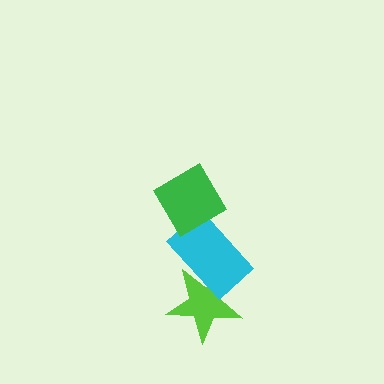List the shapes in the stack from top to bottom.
From top to bottom: the green diamond, the cyan rectangle, the lime star.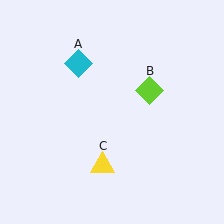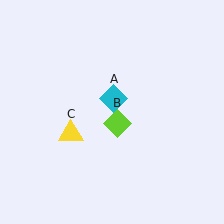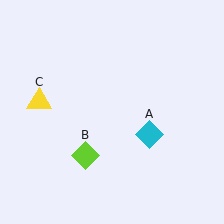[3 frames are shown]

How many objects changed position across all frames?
3 objects changed position: cyan diamond (object A), lime diamond (object B), yellow triangle (object C).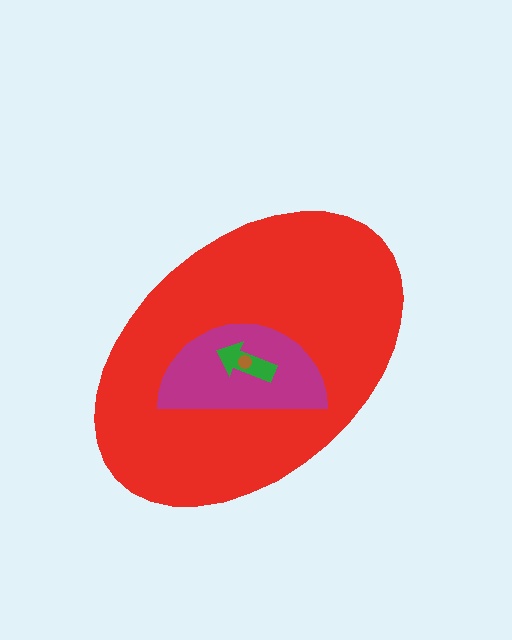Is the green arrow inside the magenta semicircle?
Yes.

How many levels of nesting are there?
4.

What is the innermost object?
The brown circle.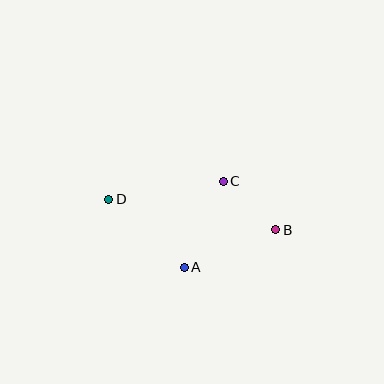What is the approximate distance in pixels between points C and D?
The distance between C and D is approximately 116 pixels.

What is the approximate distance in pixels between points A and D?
The distance between A and D is approximately 102 pixels.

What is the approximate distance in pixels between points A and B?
The distance between A and B is approximately 98 pixels.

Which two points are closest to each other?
Points B and C are closest to each other.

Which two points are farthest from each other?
Points B and D are farthest from each other.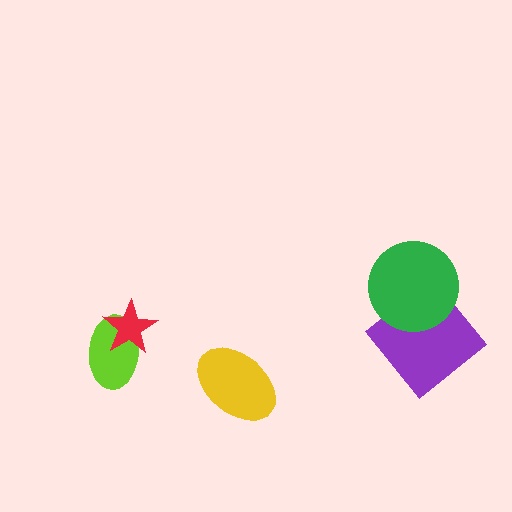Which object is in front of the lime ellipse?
The red star is in front of the lime ellipse.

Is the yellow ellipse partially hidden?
No, no other shape covers it.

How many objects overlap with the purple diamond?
1 object overlaps with the purple diamond.